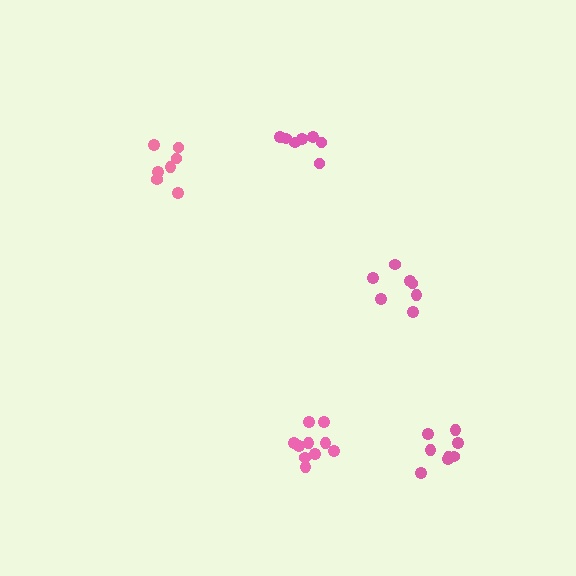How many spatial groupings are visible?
There are 5 spatial groupings.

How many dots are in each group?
Group 1: 7 dots, Group 2: 10 dots, Group 3: 7 dots, Group 4: 7 dots, Group 5: 8 dots (39 total).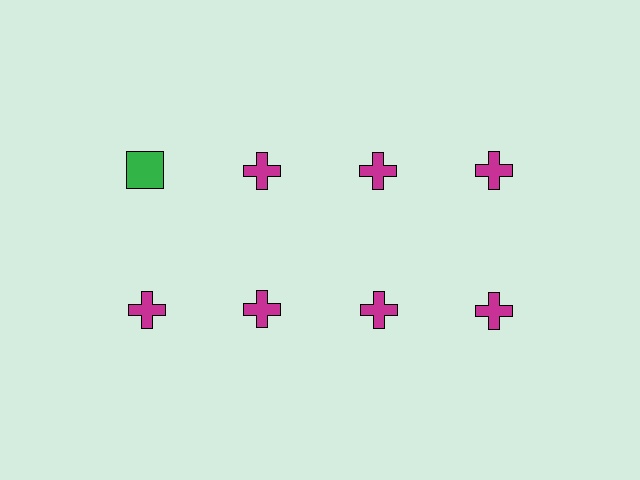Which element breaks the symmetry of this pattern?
The green square in the top row, leftmost column breaks the symmetry. All other shapes are magenta crosses.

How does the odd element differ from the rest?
It differs in both color (green instead of magenta) and shape (square instead of cross).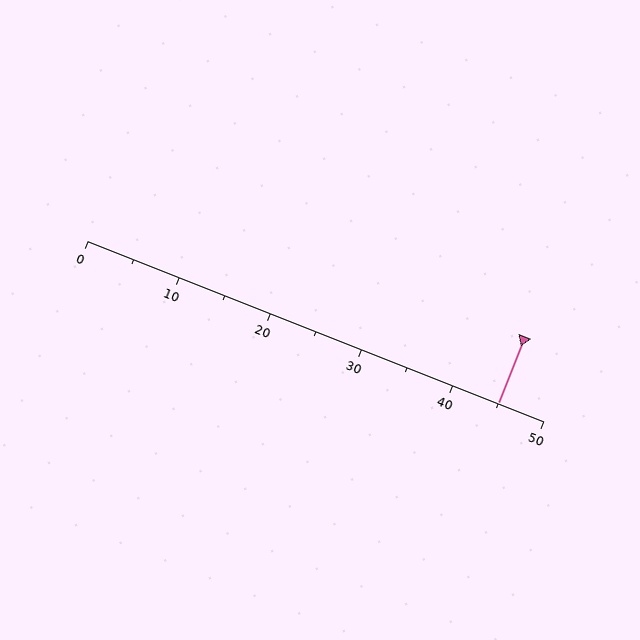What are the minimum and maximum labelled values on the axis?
The axis runs from 0 to 50.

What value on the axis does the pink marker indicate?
The marker indicates approximately 45.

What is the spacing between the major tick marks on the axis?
The major ticks are spaced 10 apart.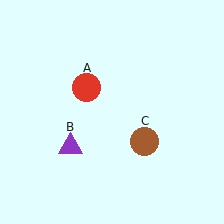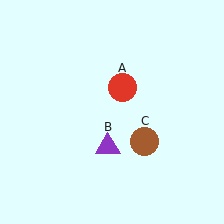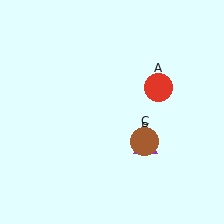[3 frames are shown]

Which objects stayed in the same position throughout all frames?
Brown circle (object C) remained stationary.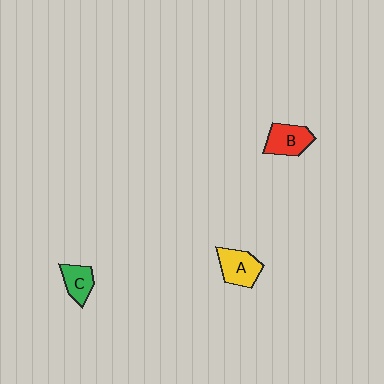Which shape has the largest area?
Shape A (yellow).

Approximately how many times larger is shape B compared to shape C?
Approximately 1.3 times.